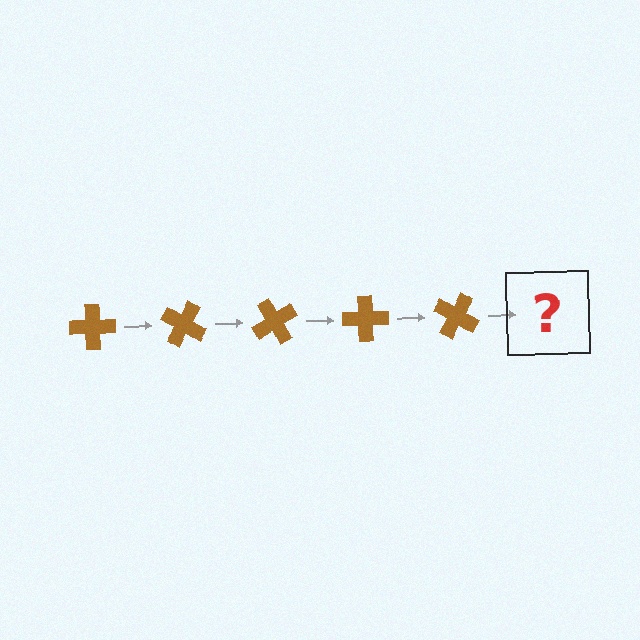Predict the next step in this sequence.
The next step is a brown cross rotated 150 degrees.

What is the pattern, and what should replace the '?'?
The pattern is that the cross rotates 30 degrees each step. The '?' should be a brown cross rotated 150 degrees.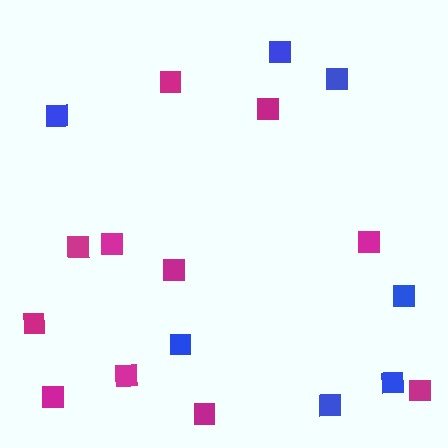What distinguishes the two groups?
There are 2 groups: one group of blue squares (7) and one group of magenta squares (11).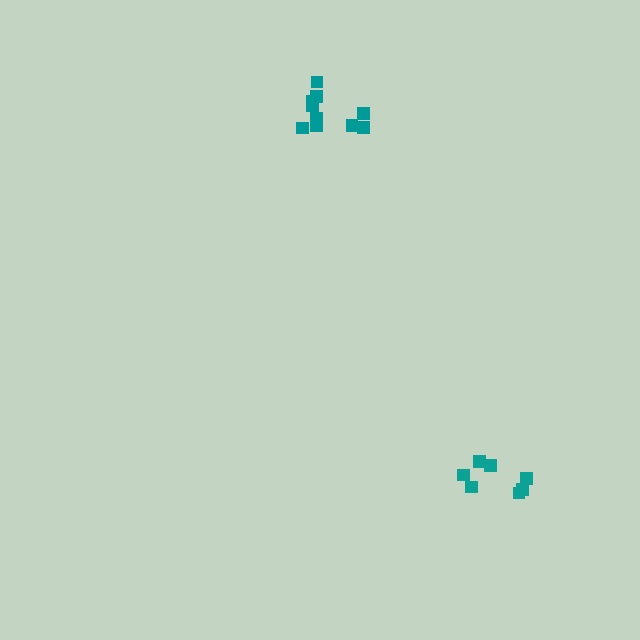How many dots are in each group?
Group 1: 7 dots, Group 2: 10 dots (17 total).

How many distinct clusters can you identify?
There are 2 distinct clusters.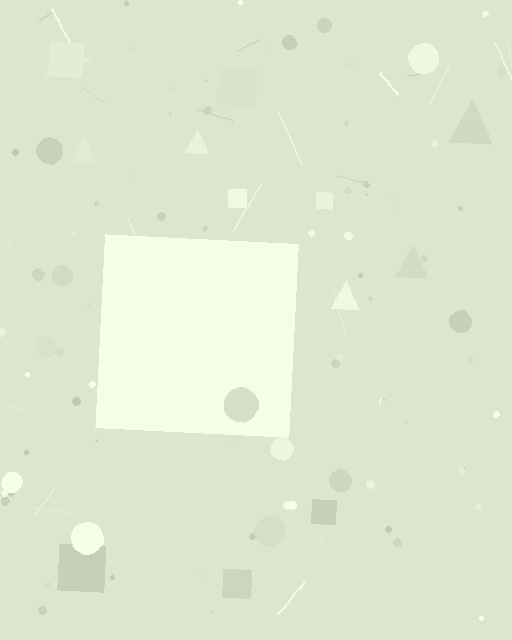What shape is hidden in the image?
A square is hidden in the image.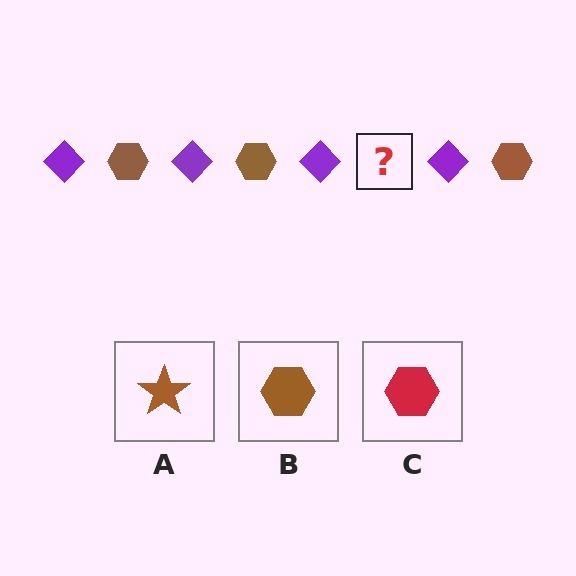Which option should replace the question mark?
Option B.